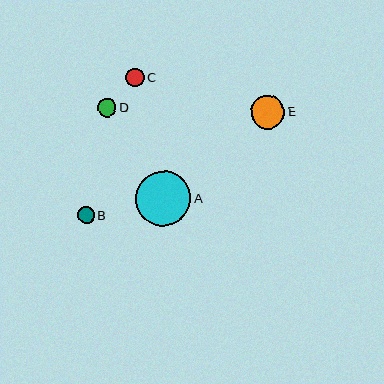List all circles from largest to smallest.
From largest to smallest: A, E, D, C, B.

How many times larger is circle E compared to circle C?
Circle E is approximately 1.8 times the size of circle C.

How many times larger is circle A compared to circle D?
Circle A is approximately 3.0 times the size of circle D.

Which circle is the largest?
Circle A is the largest with a size of approximately 55 pixels.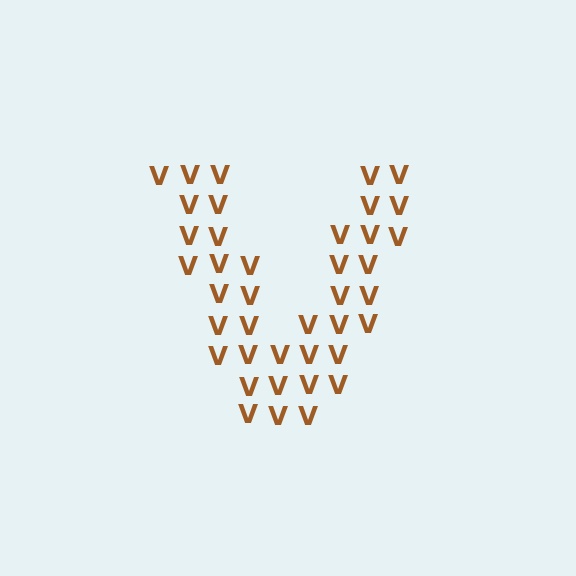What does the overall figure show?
The overall figure shows the letter V.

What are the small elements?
The small elements are letter V's.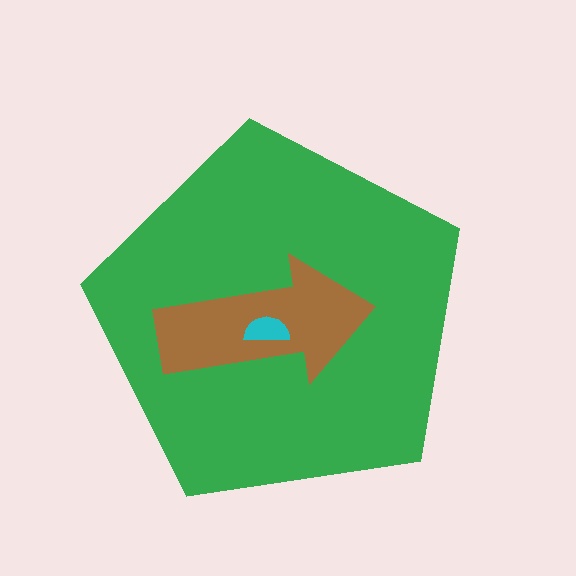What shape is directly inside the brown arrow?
The cyan semicircle.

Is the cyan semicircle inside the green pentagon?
Yes.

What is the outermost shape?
The green pentagon.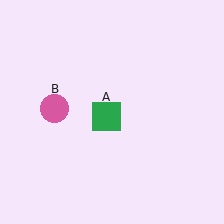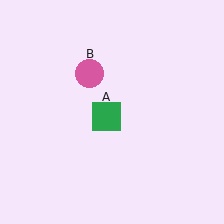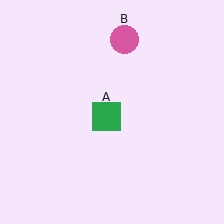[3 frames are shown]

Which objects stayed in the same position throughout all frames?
Green square (object A) remained stationary.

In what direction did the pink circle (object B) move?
The pink circle (object B) moved up and to the right.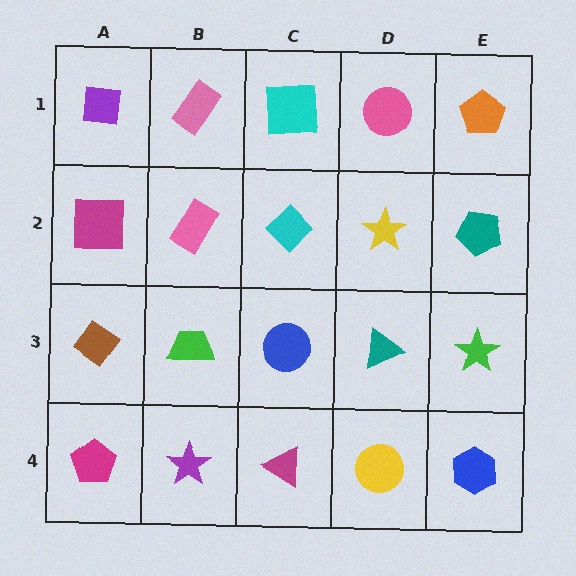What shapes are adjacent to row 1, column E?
A teal pentagon (row 2, column E), a pink circle (row 1, column D).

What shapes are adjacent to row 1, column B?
A pink rectangle (row 2, column B), a purple square (row 1, column A), a cyan square (row 1, column C).